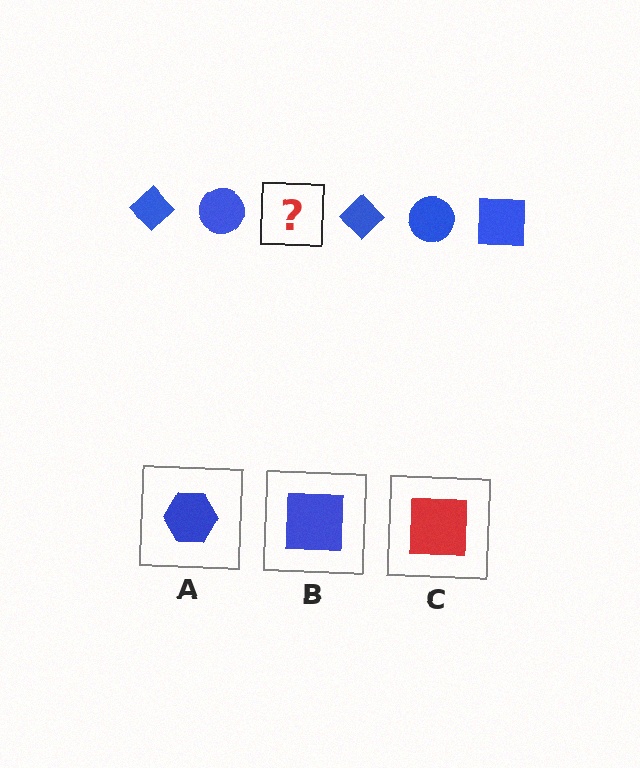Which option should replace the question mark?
Option B.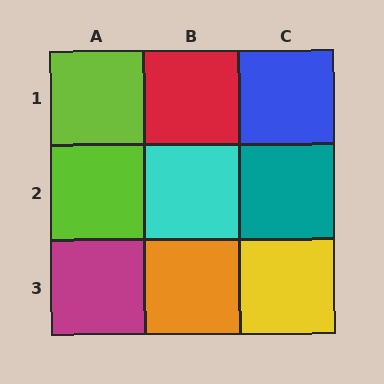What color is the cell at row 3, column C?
Yellow.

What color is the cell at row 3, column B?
Orange.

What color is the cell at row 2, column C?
Teal.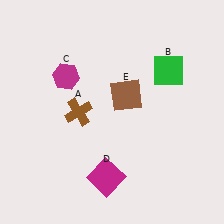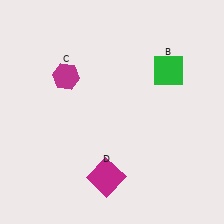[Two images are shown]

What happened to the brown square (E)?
The brown square (E) was removed in Image 2. It was in the top-right area of Image 1.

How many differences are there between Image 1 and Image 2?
There are 2 differences between the two images.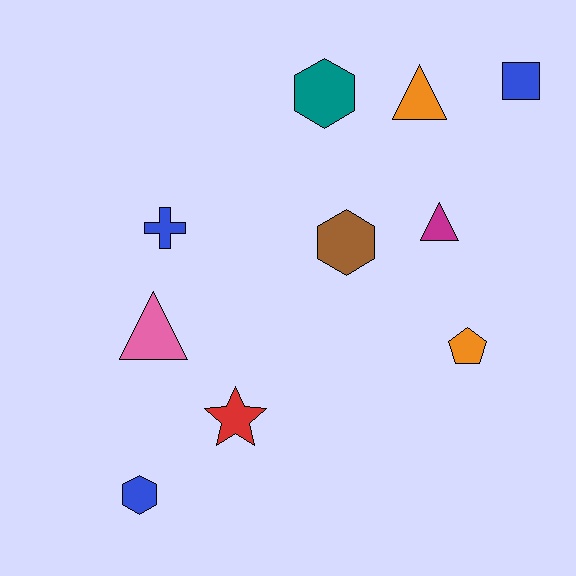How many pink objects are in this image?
There is 1 pink object.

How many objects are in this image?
There are 10 objects.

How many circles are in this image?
There are no circles.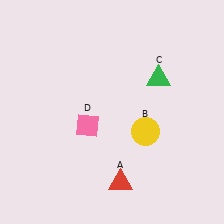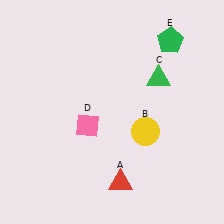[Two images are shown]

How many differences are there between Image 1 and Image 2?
There is 1 difference between the two images.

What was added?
A green pentagon (E) was added in Image 2.